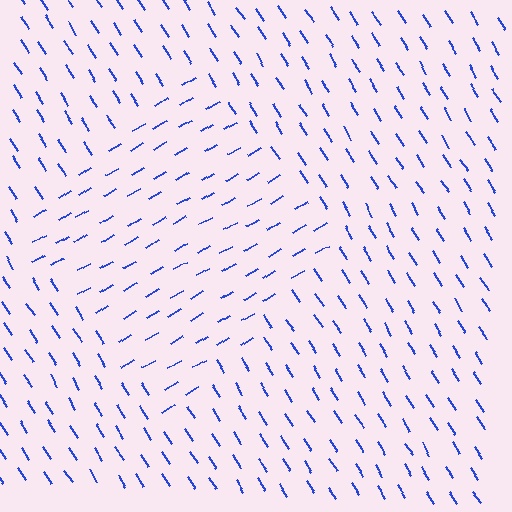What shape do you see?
I see a diamond.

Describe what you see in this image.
The image is filled with small blue line segments. A diamond region in the image has lines oriented differently from the surrounding lines, creating a visible texture boundary.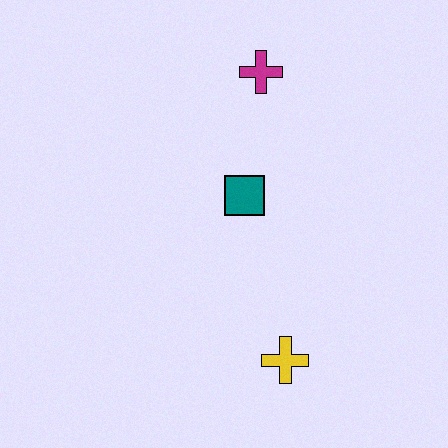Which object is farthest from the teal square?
The yellow cross is farthest from the teal square.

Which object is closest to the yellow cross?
The teal square is closest to the yellow cross.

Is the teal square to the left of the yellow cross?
Yes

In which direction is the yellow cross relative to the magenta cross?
The yellow cross is below the magenta cross.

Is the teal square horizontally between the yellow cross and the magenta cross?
No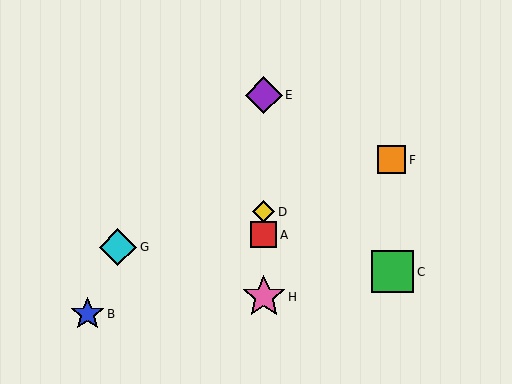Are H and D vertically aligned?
Yes, both are at x≈264.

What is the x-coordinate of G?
Object G is at x≈118.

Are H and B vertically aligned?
No, H is at x≈264 and B is at x≈88.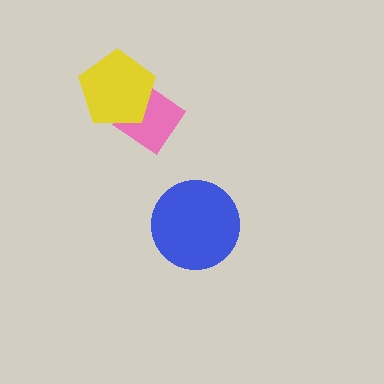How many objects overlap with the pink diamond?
1 object overlaps with the pink diamond.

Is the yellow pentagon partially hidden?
No, no other shape covers it.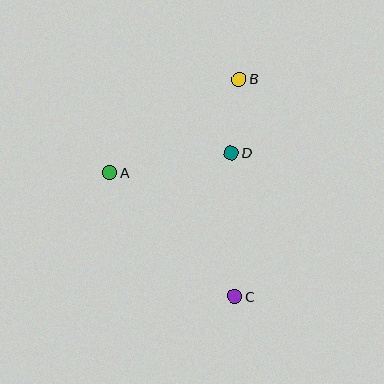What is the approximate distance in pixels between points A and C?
The distance between A and C is approximately 175 pixels.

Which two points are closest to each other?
Points B and D are closest to each other.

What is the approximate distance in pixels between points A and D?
The distance between A and D is approximately 123 pixels.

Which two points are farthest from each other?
Points B and C are farthest from each other.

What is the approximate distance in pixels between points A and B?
The distance between A and B is approximately 160 pixels.